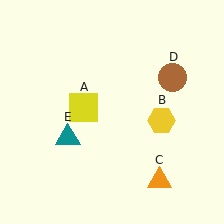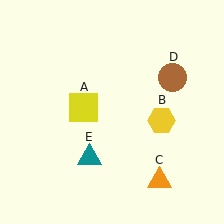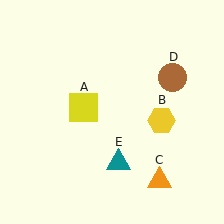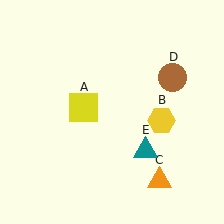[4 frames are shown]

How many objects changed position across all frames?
1 object changed position: teal triangle (object E).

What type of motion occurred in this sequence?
The teal triangle (object E) rotated counterclockwise around the center of the scene.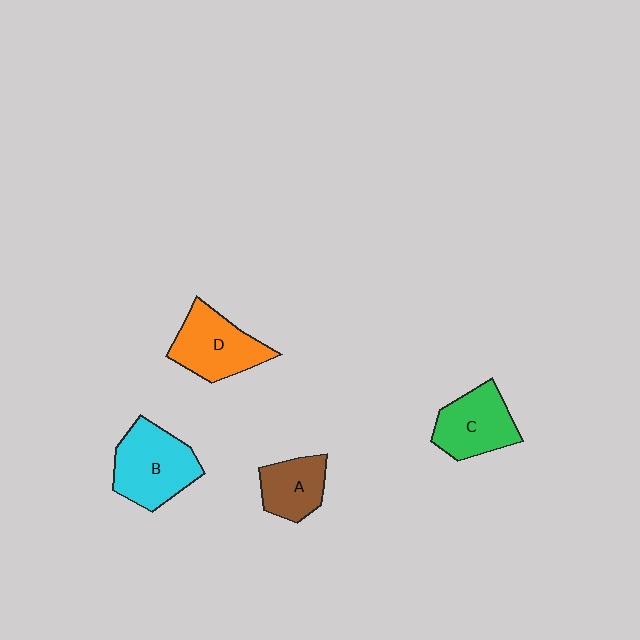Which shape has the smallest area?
Shape A (brown).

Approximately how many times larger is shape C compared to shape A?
Approximately 1.3 times.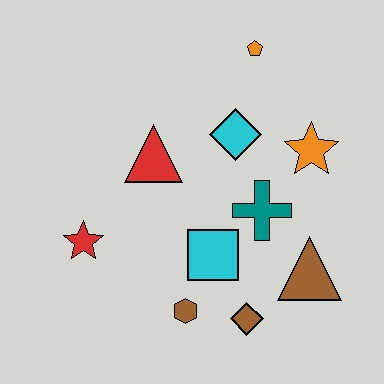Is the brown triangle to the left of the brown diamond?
No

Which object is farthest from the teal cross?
The red star is farthest from the teal cross.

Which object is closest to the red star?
The red triangle is closest to the red star.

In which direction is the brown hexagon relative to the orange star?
The brown hexagon is below the orange star.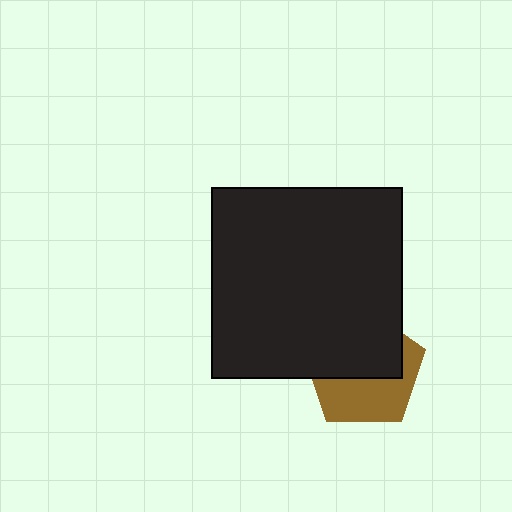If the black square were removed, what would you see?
You would see the complete brown pentagon.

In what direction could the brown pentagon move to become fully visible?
The brown pentagon could move down. That would shift it out from behind the black square entirely.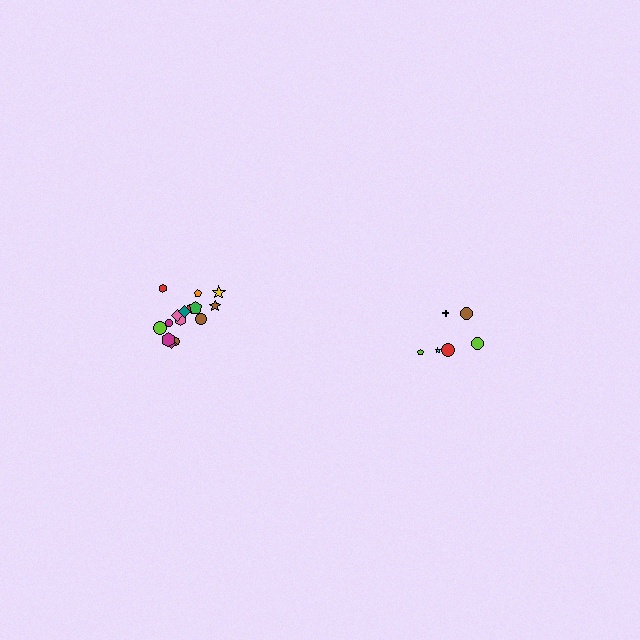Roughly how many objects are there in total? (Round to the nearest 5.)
Roughly 20 objects in total.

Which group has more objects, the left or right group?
The left group.